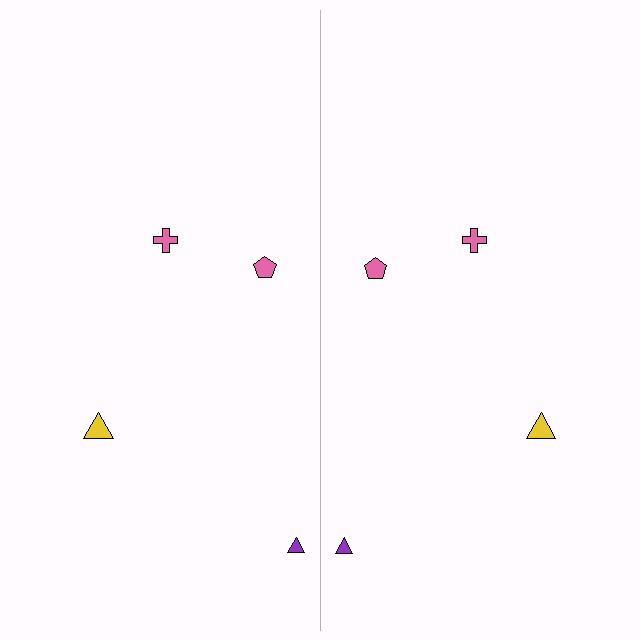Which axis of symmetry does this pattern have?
The pattern has a vertical axis of symmetry running through the center of the image.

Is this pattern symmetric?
Yes, this pattern has bilateral (reflection) symmetry.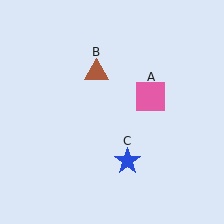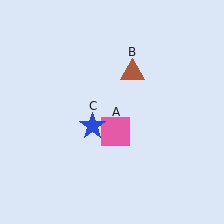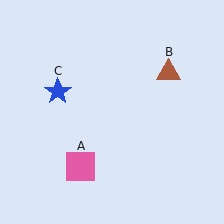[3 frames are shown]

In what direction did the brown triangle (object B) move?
The brown triangle (object B) moved right.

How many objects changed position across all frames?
3 objects changed position: pink square (object A), brown triangle (object B), blue star (object C).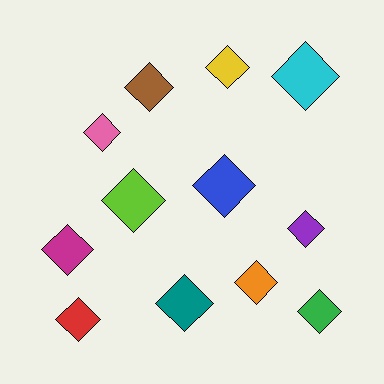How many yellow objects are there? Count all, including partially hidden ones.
There is 1 yellow object.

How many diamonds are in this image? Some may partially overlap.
There are 12 diamonds.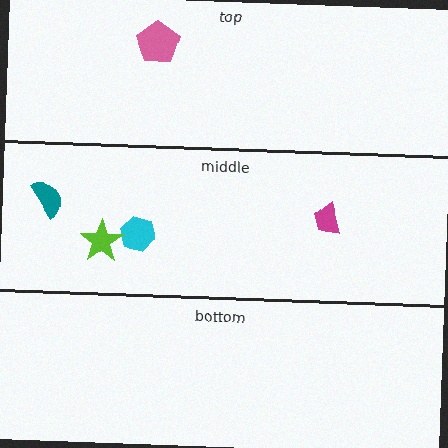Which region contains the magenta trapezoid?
The middle region.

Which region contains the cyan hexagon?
The middle region.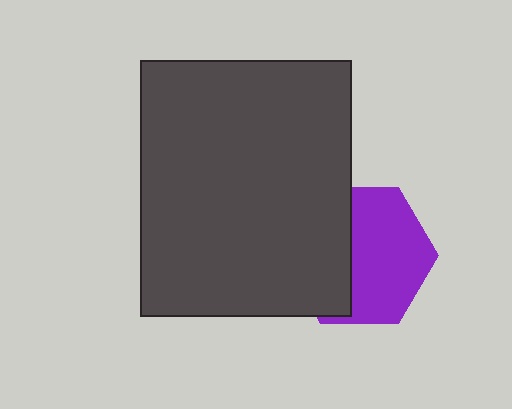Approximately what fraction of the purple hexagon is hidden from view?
Roughly 42% of the purple hexagon is hidden behind the dark gray rectangle.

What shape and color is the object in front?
The object in front is a dark gray rectangle.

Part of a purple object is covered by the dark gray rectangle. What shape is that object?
It is a hexagon.